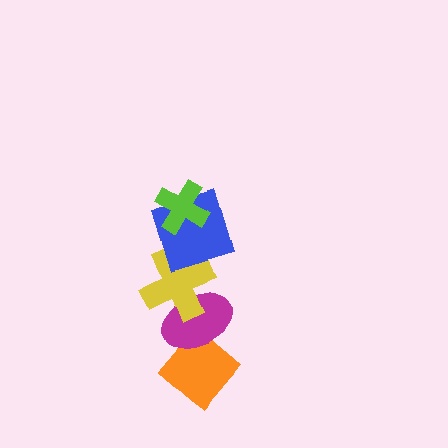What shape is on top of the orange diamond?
The magenta ellipse is on top of the orange diamond.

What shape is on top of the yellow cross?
The blue square is on top of the yellow cross.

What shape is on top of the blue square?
The lime cross is on top of the blue square.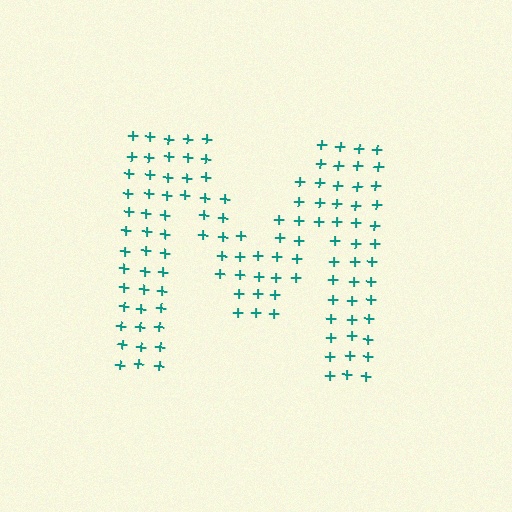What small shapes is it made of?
It is made of small plus signs.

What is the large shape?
The large shape is the letter M.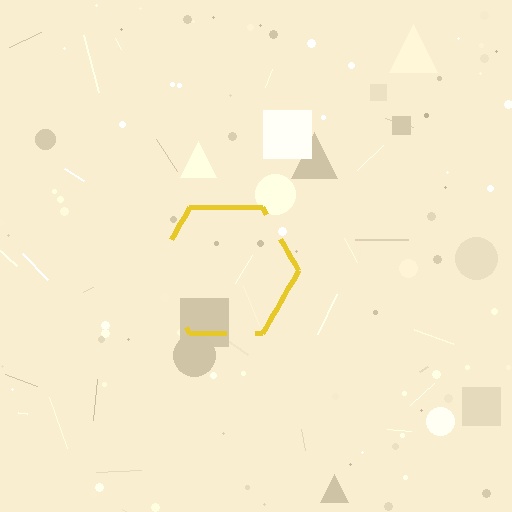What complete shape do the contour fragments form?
The contour fragments form a hexagon.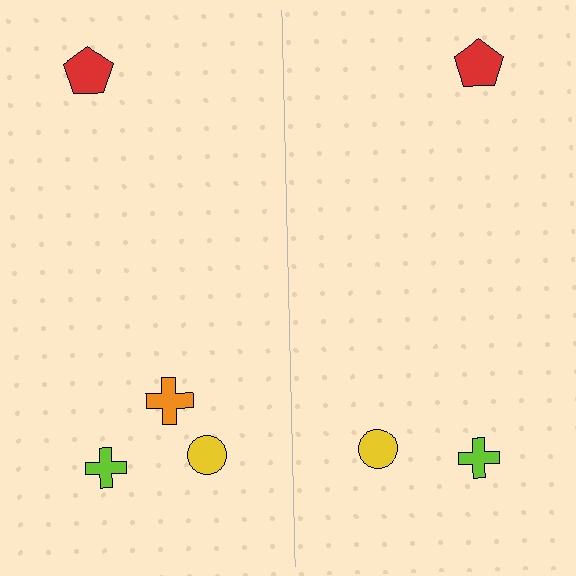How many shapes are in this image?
There are 7 shapes in this image.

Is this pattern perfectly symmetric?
No, the pattern is not perfectly symmetric. A orange cross is missing from the right side.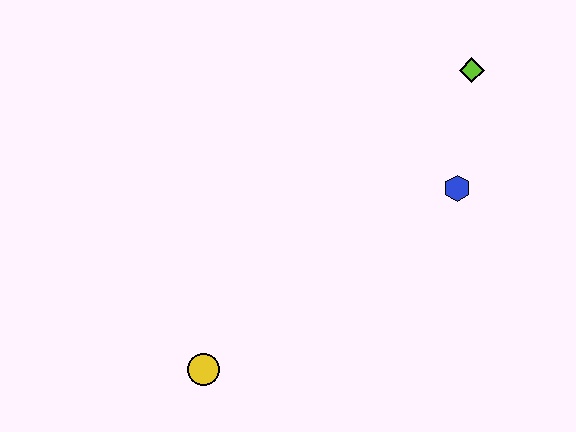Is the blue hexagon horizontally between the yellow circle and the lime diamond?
Yes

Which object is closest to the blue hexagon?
The lime diamond is closest to the blue hexagon.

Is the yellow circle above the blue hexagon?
No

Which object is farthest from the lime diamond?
The yellow circle is farthest from the lime diamond.